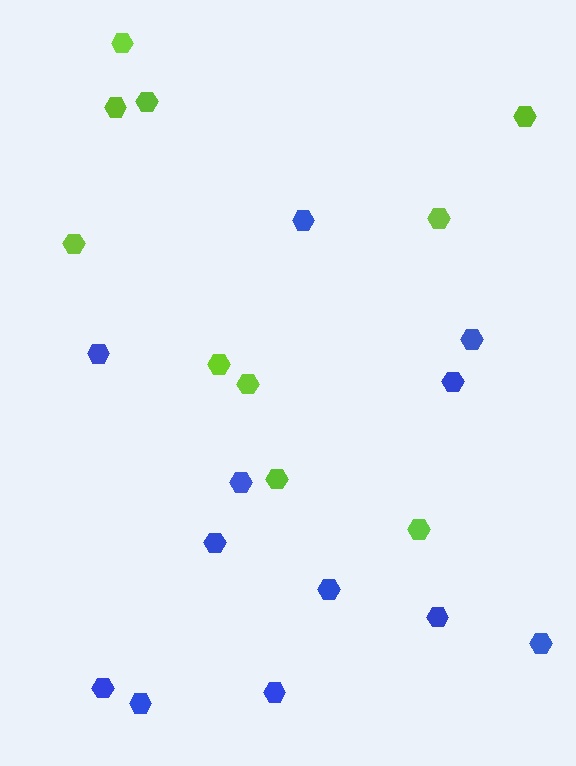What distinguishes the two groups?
There are 2 groups: one group of lime hexagons (10) and one group of blue hexagons (12).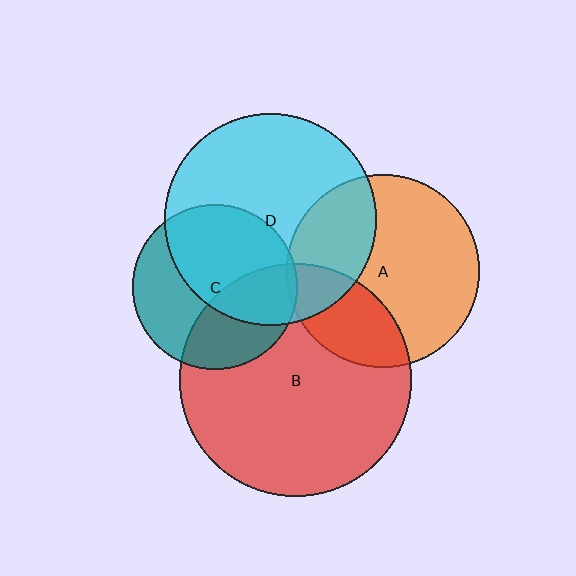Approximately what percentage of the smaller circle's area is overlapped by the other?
Approximately 30%.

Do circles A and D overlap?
Yes.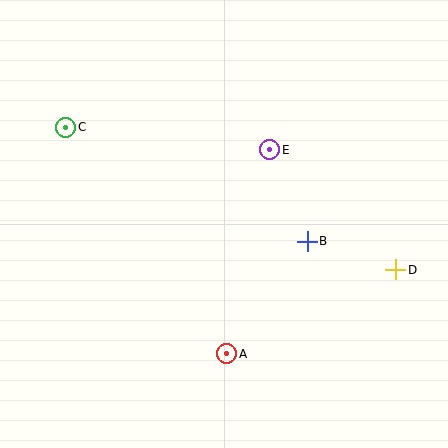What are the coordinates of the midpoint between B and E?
The midpoint between B and E is at (289, 196).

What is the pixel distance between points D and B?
The distance between D and B is 93 pixels.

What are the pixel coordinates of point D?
Point D is at (396, 270).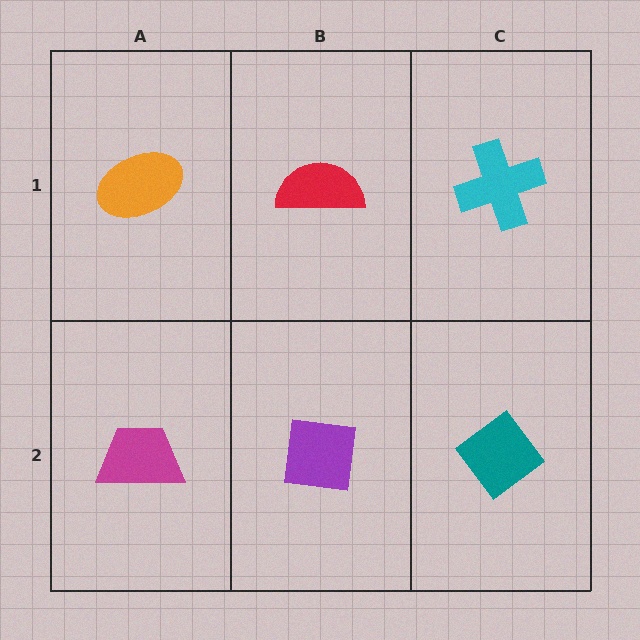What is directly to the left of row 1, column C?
A red semicircle.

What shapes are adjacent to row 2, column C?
A cyan cross (row 1, column C), a purple square (row 2, column B).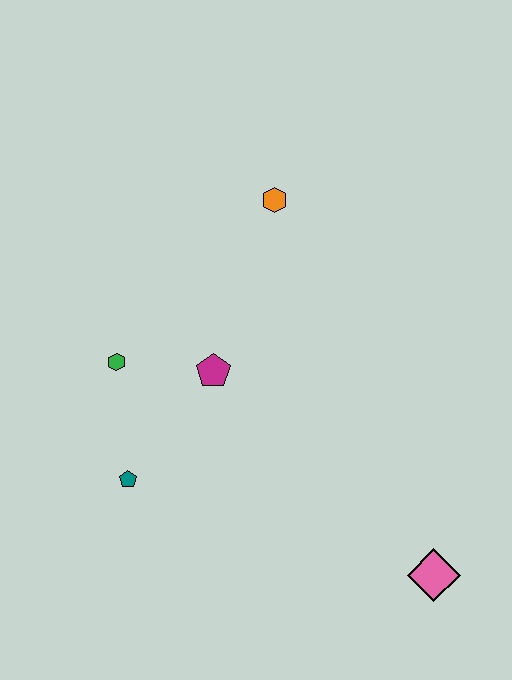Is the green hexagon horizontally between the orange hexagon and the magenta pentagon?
No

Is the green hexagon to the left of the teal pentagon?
Yes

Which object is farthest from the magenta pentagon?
The pink diamond is farthest from the magenta pentagon.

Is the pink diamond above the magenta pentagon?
No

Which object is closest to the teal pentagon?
The green hexagon is closest to the teal pentagon.